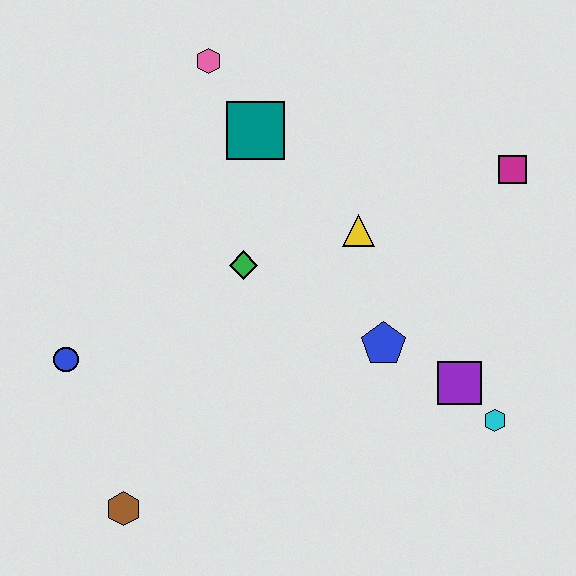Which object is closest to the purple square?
The cyan hexagon is closest to the purple square.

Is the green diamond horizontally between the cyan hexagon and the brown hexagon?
Yes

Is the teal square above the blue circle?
Yes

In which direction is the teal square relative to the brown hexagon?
The teal square is above the brown hexagon.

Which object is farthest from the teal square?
The brown hexagon is farthest from the teal square.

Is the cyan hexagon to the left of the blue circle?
No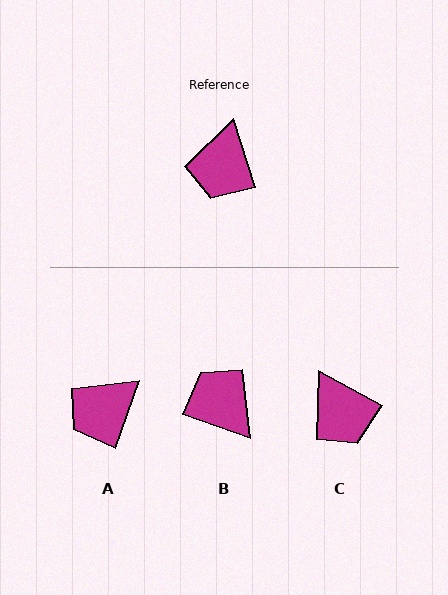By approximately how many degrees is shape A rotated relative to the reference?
Approximately 37 degrees clockwise.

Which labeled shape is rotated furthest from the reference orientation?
B, about 127 degrees away.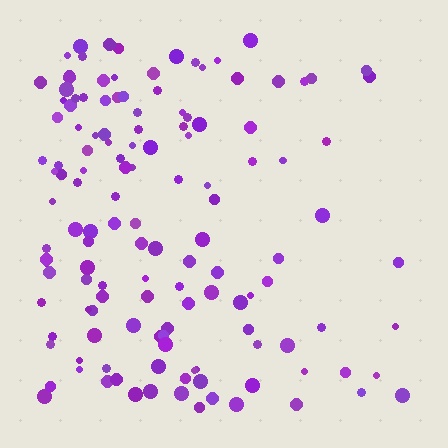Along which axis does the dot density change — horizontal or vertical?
Horizontal.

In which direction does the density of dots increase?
From right to left, with the left side densest.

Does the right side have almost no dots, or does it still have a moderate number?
Still a moderate number, just noticeably fewer than the left.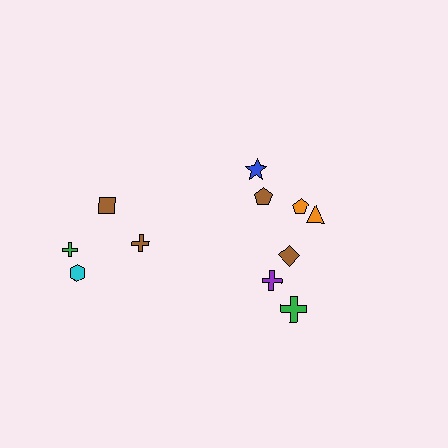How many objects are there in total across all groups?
There are 11 objects.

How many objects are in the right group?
There are 7 objects.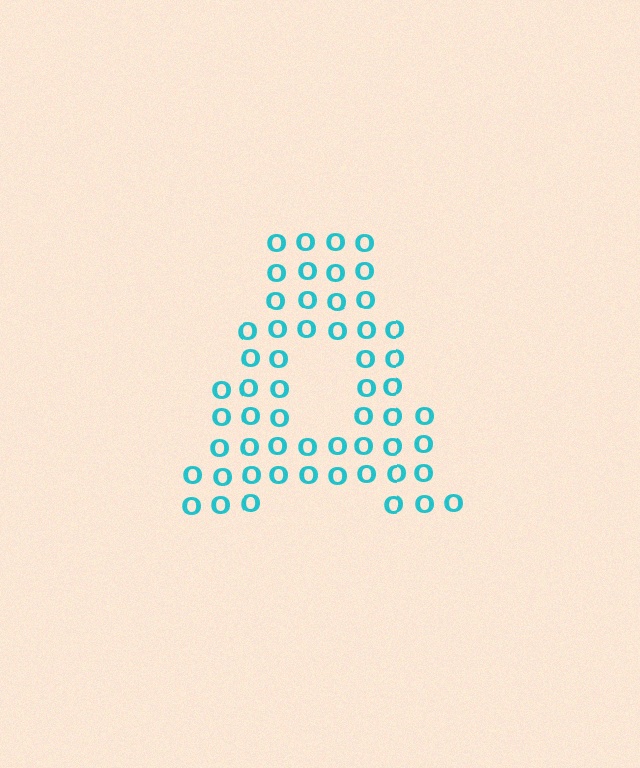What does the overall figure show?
The overall figure shows the letter A.